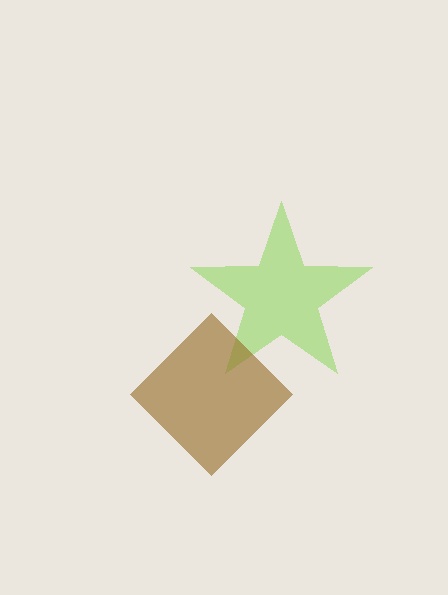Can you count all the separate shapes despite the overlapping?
Yes, there are 2 separate shapes.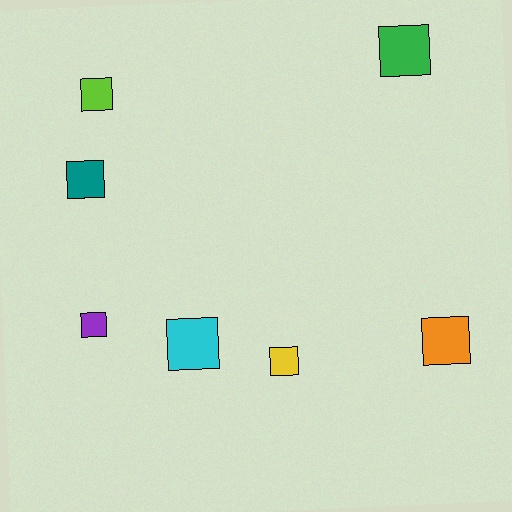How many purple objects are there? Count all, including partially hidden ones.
There is 1 purple object.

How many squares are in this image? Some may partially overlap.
There are 7 squares.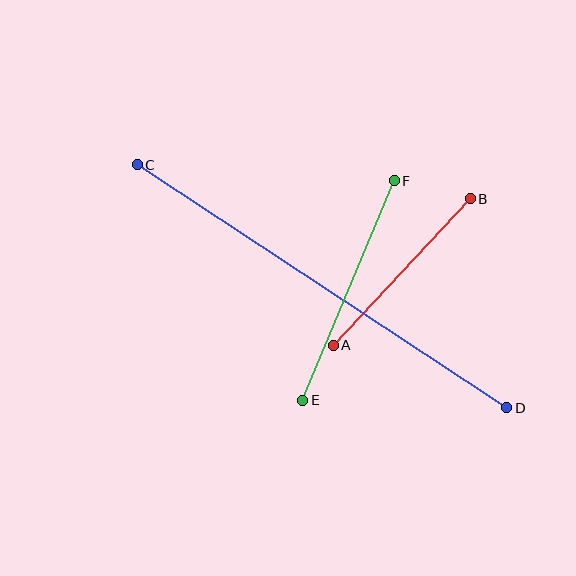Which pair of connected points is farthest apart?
Points C and D are farthest apart.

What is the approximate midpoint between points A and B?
The midpoint is at approximately (402, 272) pixels.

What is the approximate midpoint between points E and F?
The midpoint is at approximately (348, 290) pixels.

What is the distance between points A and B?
The distance is approximately 200 pixels.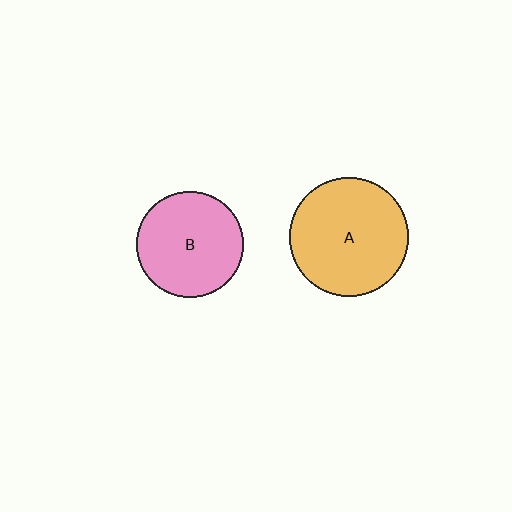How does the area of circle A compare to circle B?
Approximately 1.3 times.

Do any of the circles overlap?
No, none of the circles overlap.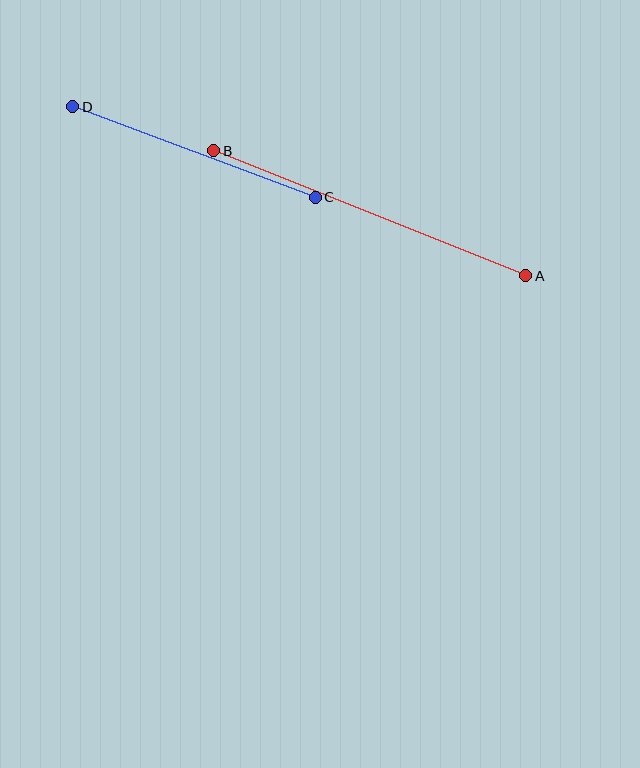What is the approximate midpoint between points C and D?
The midpoint is at approximately (194, 152) pixels.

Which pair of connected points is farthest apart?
Points A and B are farthest apart.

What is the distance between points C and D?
The distance is approximately 259 pixels.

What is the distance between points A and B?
The distance is approximately 336 pixels.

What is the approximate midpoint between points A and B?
The midpoint is at approximately (370, 213) pixels.